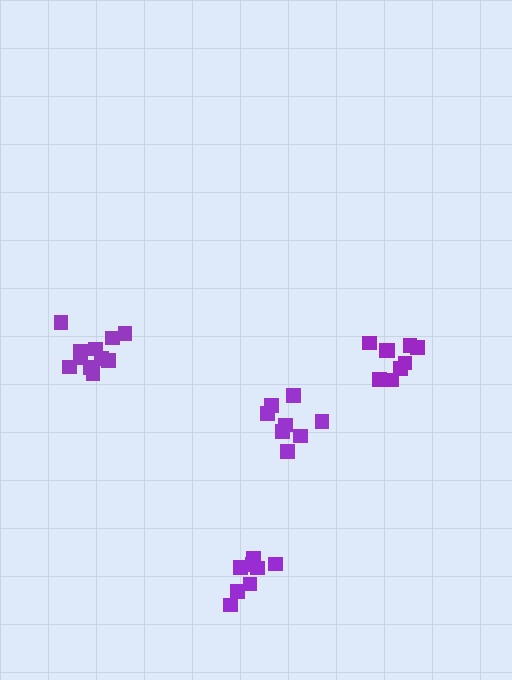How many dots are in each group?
Group 1: 8 dots, Group 2: 8 dots, Group 3: 11 dots, Group 4: 9 dots (36 total).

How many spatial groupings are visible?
There are 4 spatial groupings.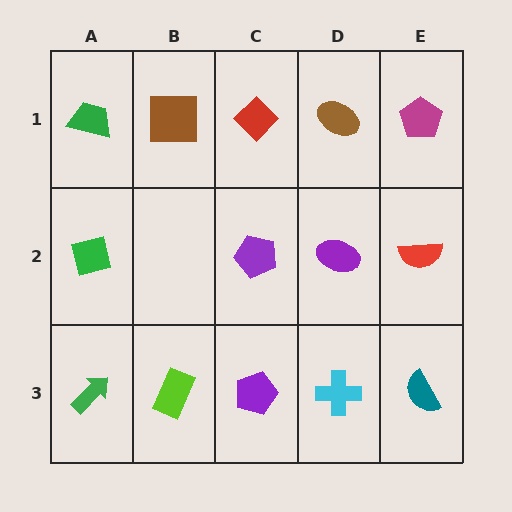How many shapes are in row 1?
5 shapes.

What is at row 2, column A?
A green square.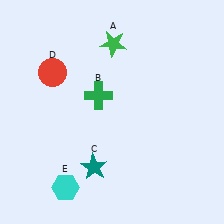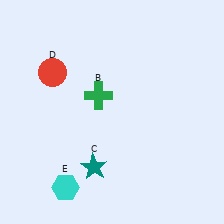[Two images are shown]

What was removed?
The green star (A) was removed in Image 2.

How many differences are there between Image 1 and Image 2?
There is 1 difference between the two images.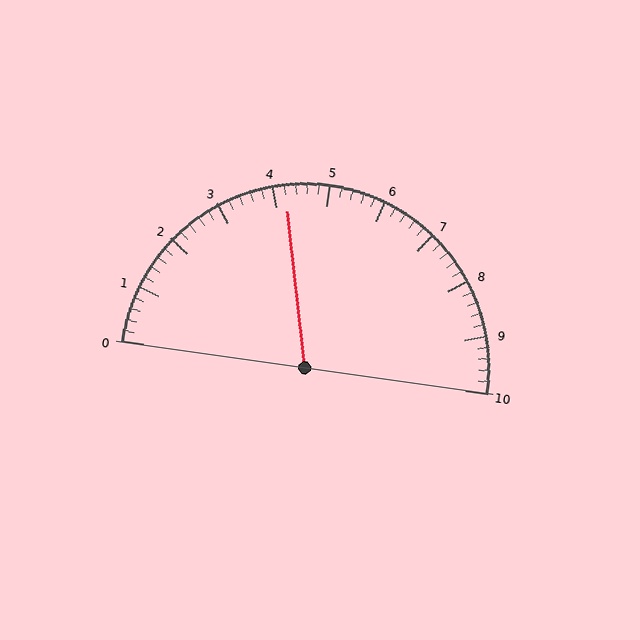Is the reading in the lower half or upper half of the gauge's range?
The reading is in the lower half of the range (0 to 10).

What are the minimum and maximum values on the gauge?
The gauge ranges from 0 to 10.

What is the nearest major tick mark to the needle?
The nearest major tick mark is 4.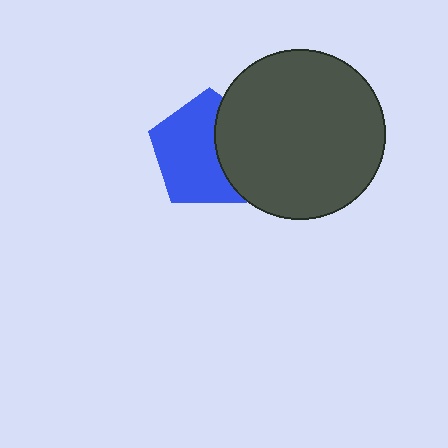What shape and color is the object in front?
The object in front is a dark gray circle.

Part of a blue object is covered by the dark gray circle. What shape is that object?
It is a pentagon.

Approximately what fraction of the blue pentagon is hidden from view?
Roughly 35% of the blue pentagon is hidden behind the dark gray circle.